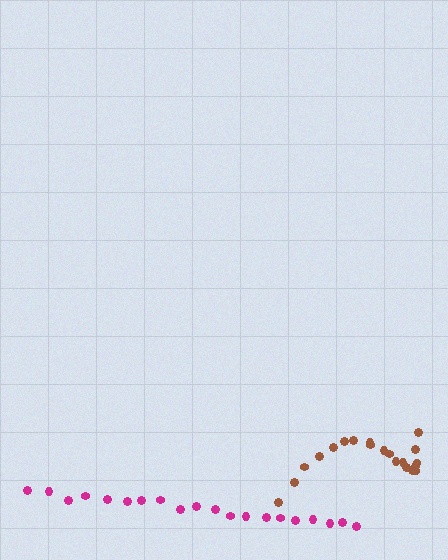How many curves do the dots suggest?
There are 2 distinct paths.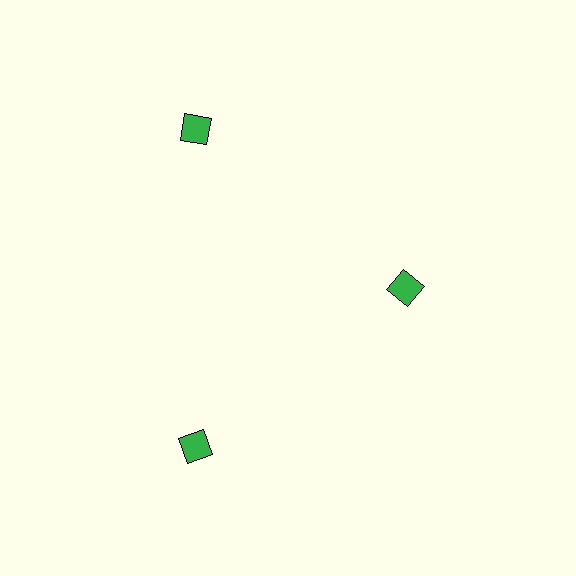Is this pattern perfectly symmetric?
No. The 3 green squares are arranged in a ring, but one element near the 3 o'clock position is pulled inward toward the center, breaking the 3-fold rotational symmetry.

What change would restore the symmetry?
The symmetry would be restored by moving it outward, back onto the ring so that all 3 squares sit at equal angles and equal distance from the center.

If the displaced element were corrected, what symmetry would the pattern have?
It would have 3-fold rotational symmetry — the pattern would map onto itself every 120 degrees.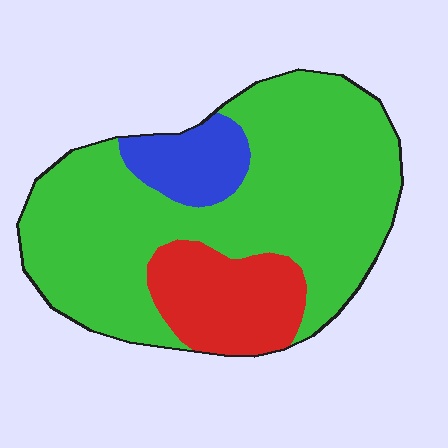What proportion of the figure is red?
Red takes up about one sixth (1/6) of the figure.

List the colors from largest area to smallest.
From largest to smallest: green, red, blue.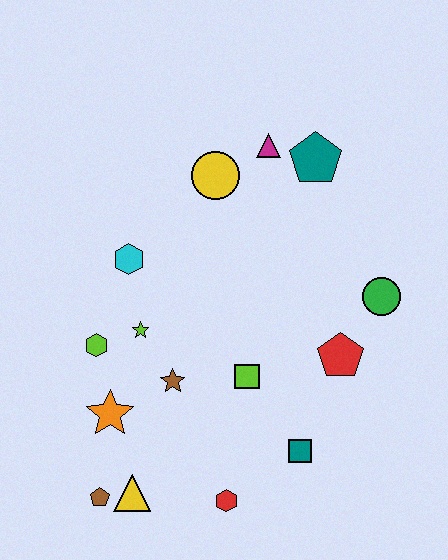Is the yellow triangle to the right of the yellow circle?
No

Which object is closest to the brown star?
The lime star is closest to the brown star.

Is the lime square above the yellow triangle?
Yes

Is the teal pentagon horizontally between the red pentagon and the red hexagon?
Yes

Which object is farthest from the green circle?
The brown pentagon is farthest from the green circle.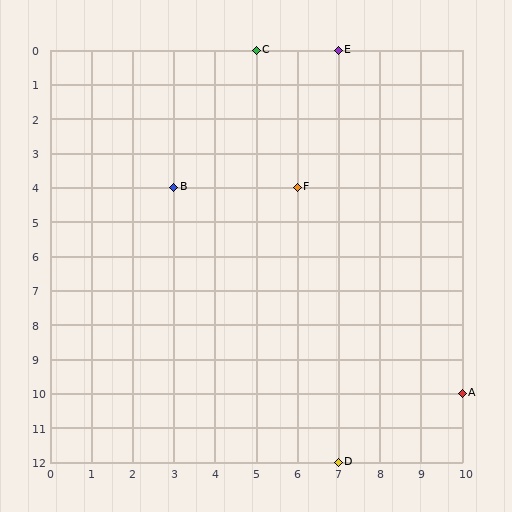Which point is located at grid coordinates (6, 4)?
Point F is at (6, 4).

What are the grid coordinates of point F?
Point F is at grid coordinates (6, 4).